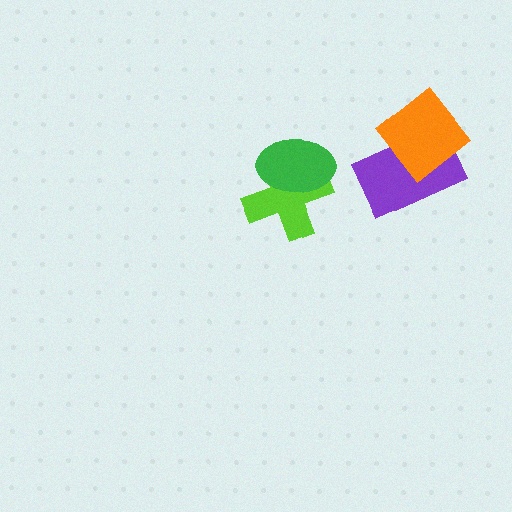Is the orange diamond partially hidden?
No, no other shape covers it.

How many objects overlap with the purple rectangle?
1 object overlaps with the purple rectangle.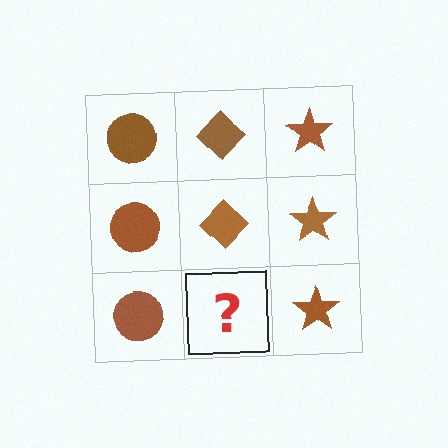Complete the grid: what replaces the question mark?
The question mark should be replaced with a brown diamond.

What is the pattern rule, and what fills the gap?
The rule is that each column has a consistent shape. The gap should be filled with a brown diamond.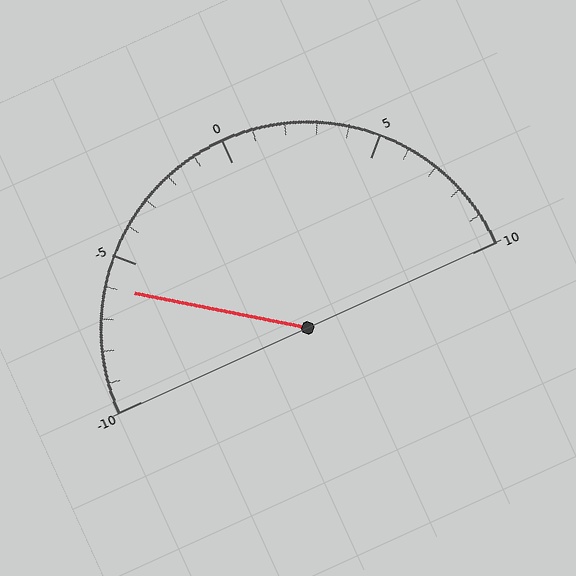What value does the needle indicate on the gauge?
The needle indicates approximately -6.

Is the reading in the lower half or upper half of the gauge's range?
The reading is in the lower half of the range (-10 to 10).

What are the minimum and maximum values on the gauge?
The gauge ranges from -10 to 10.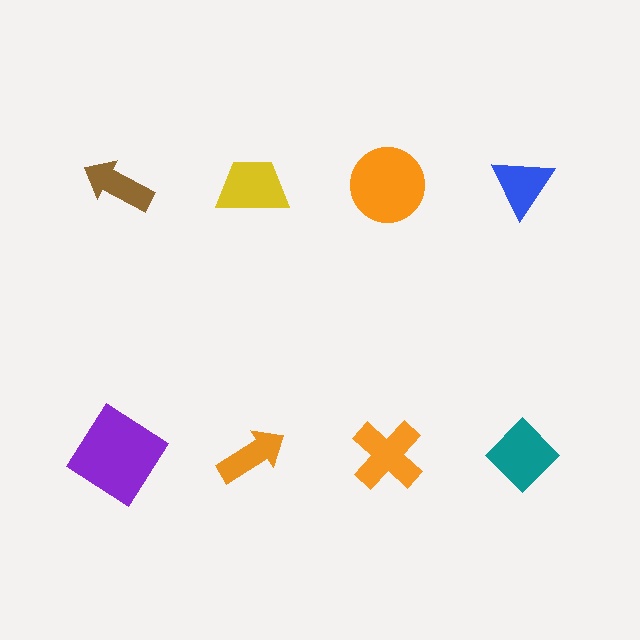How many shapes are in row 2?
4 shapes.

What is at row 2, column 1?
A purple diamond.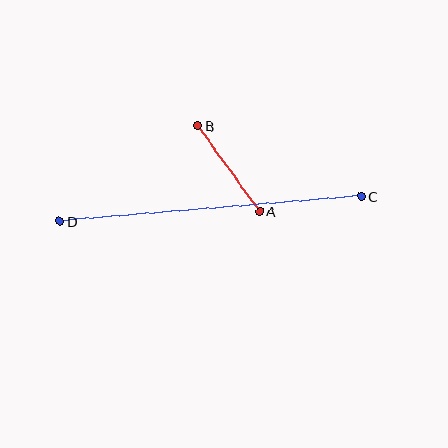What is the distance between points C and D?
The distance is approximately 303 pixels.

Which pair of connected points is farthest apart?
Points C and D are farthest apart.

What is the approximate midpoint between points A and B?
The midpoint is at approximately (229, 169) pixels.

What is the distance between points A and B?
The distance is approximately 106 pixels.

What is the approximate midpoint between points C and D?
The midpoint is at approximately (210, 209) pixels.